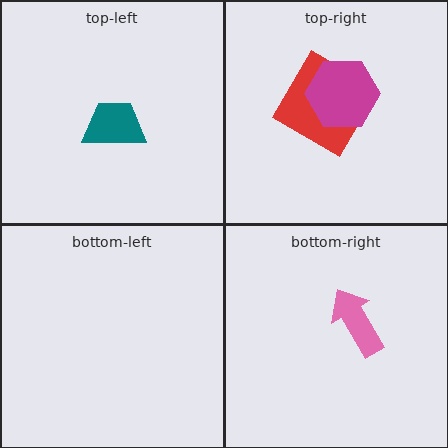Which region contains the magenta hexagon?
The top-right region.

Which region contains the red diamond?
The top-right region.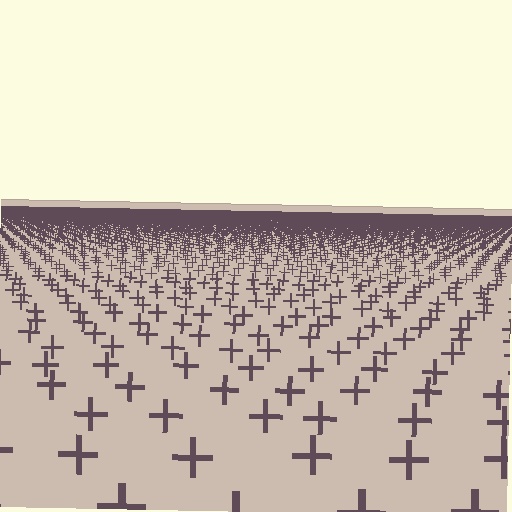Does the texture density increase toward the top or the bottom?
Density increases toward the top.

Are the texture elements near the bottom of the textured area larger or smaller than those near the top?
Larger. Near the bottom, elements are closer to the viewer and appear at a bigger on-screen size.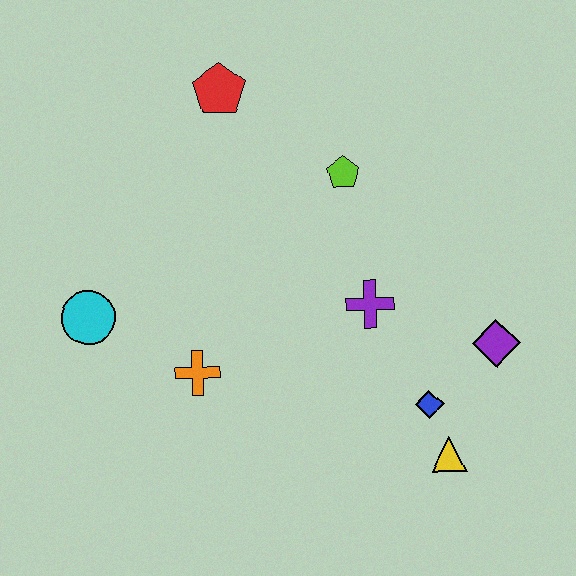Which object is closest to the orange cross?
The cyan circle is closest to the orange cross.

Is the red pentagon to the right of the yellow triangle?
No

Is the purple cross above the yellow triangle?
Yes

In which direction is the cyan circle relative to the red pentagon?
The cyan circle is below the red pentagon.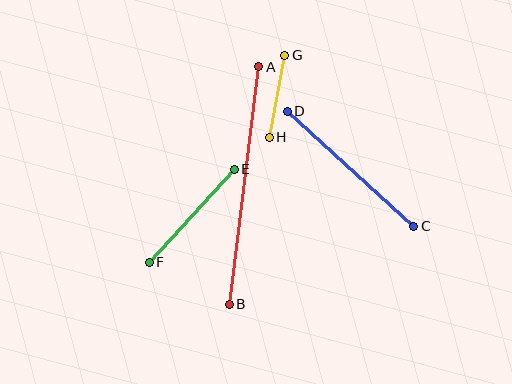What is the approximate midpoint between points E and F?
The midpoint is at approximately (192, 216) pixels.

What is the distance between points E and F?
The distance is approximately 126 pixels.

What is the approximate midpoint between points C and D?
The midpoint is at approximately (351, 169) pixels.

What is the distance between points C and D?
The distance is approximately 171 pixels.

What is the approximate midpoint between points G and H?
The midpoint is at approximately (277, 96) pixels.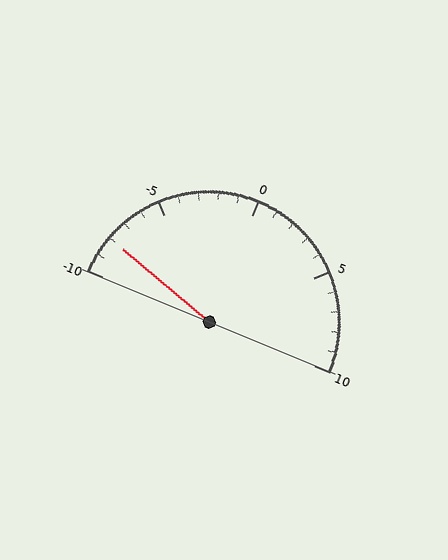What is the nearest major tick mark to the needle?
The nearest major tick mark is -10.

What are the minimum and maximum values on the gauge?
The gauge ranges from -10 to 10.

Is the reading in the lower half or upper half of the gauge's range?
The reading is in the lower half of the range (-10 to 10).